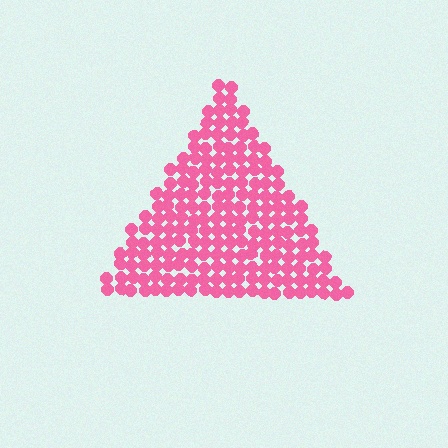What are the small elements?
The small elements are circles.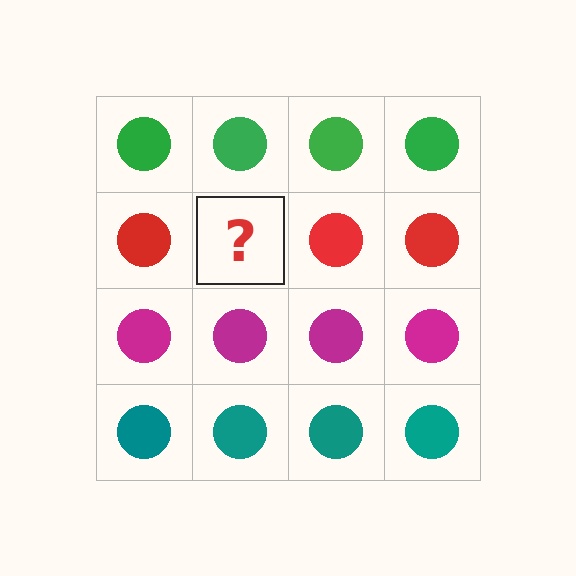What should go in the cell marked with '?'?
The missing cell should contain a red circle.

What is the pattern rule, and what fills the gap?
The rule is that each row has a consistent color. The gap should be filled with a red circle.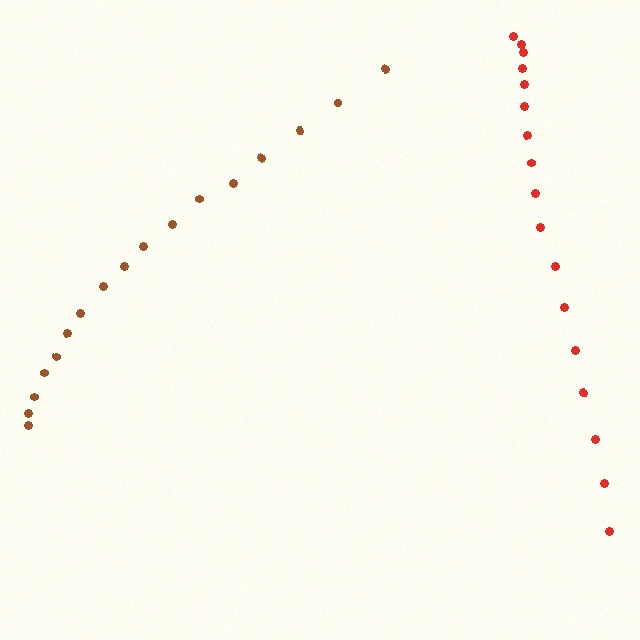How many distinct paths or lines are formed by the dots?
There are 2 distinct paths.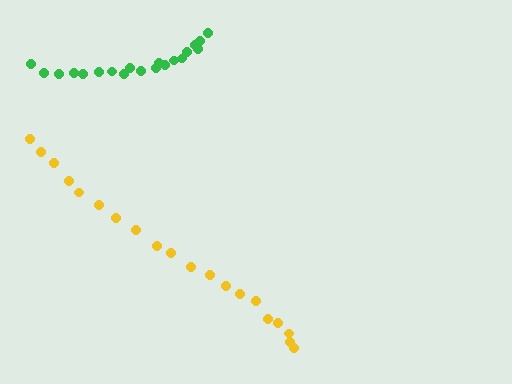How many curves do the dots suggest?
There are 2 distinct paths.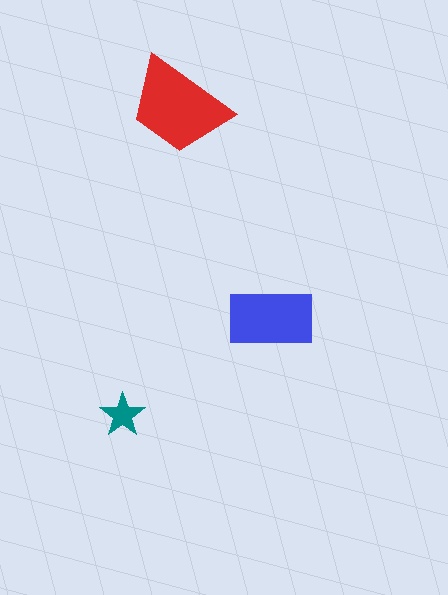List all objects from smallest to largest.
The teal star, the blue rectangle, the red trapezoid.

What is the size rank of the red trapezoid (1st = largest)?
1st.